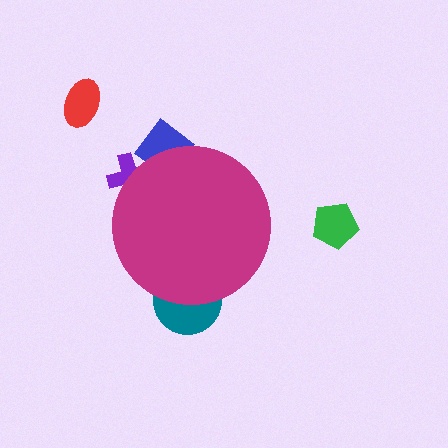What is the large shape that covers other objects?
A magenta circle.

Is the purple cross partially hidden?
Yes, the purple cross is partially hidden behind the magenta circle.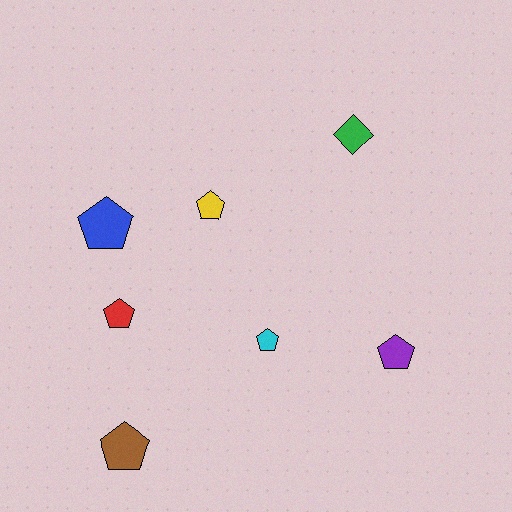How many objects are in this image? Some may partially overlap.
There are 7 objects.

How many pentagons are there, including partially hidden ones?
There are 6 pentagons.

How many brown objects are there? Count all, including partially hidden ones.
There is 1 brown object.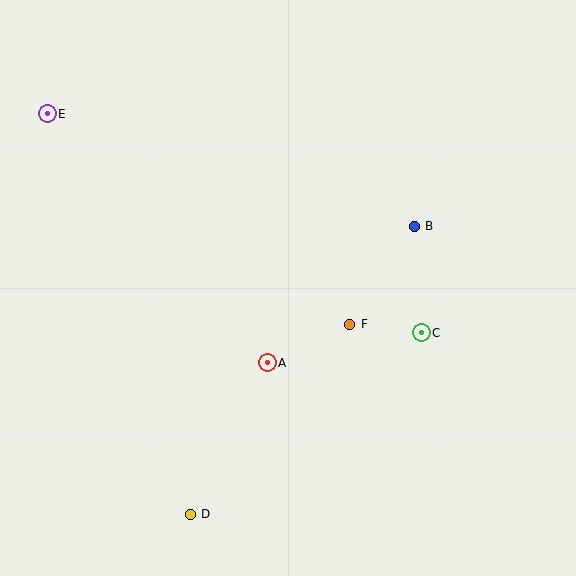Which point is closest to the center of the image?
Point F at (350, 324) is closest to the center.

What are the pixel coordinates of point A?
Point A is at (267, 363).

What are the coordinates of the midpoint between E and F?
The midpoint between E and F is at (199, 219).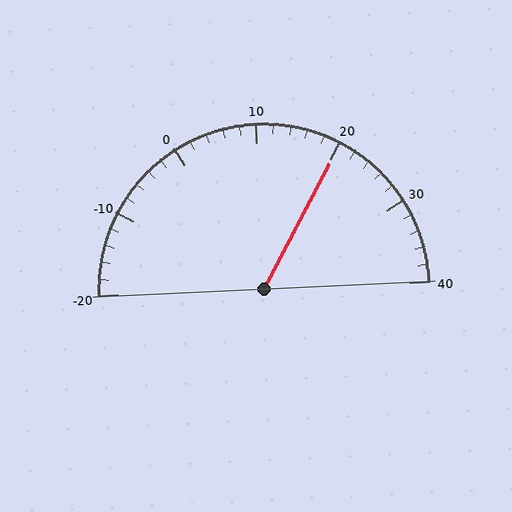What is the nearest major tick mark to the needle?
The nearest major tick mark is 20.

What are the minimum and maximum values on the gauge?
The gauge ranges from -20 to 40.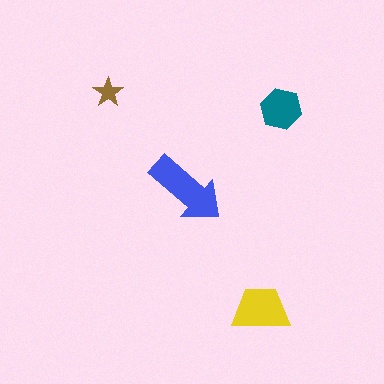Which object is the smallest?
The brown star.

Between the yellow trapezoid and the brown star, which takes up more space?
The yellow trapezoid.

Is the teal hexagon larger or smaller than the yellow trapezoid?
Smaller.